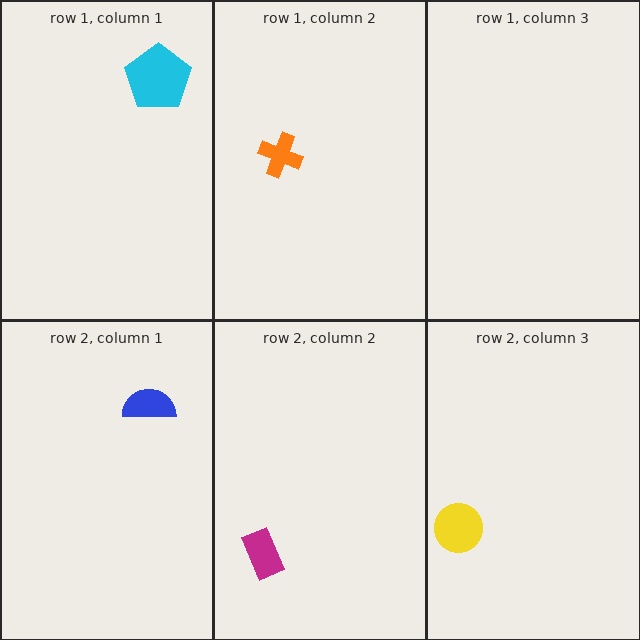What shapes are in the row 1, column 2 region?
The orange cross.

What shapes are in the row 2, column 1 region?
The blue semicircle.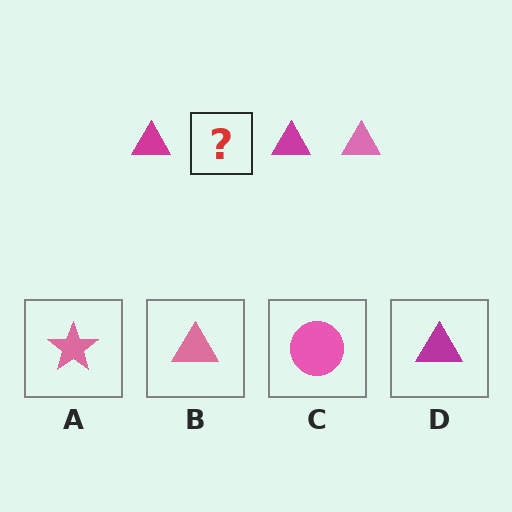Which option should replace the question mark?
Option B.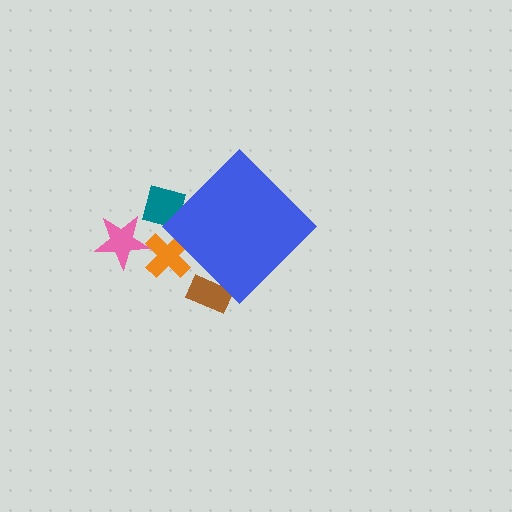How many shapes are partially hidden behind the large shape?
3 shapes are partially hidden.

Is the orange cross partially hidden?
Yes, the orange cross is partially hidden behind the blue diamond.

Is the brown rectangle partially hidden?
Yes, the brown rectangle is partially hidden behind the blue diamond.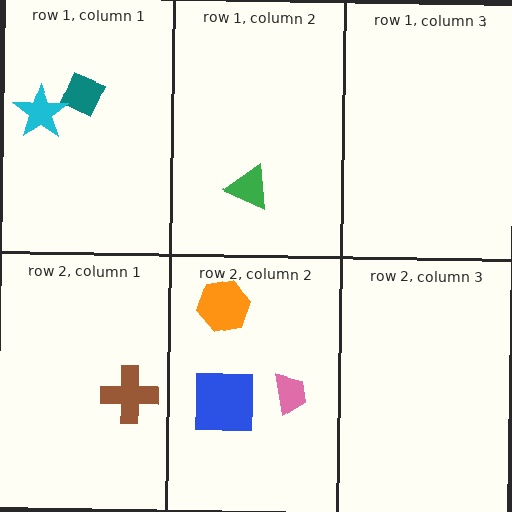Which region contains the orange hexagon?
The row 2, column 2 region.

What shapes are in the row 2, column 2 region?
The blue square, the orange hexagon, the pink trapezoid.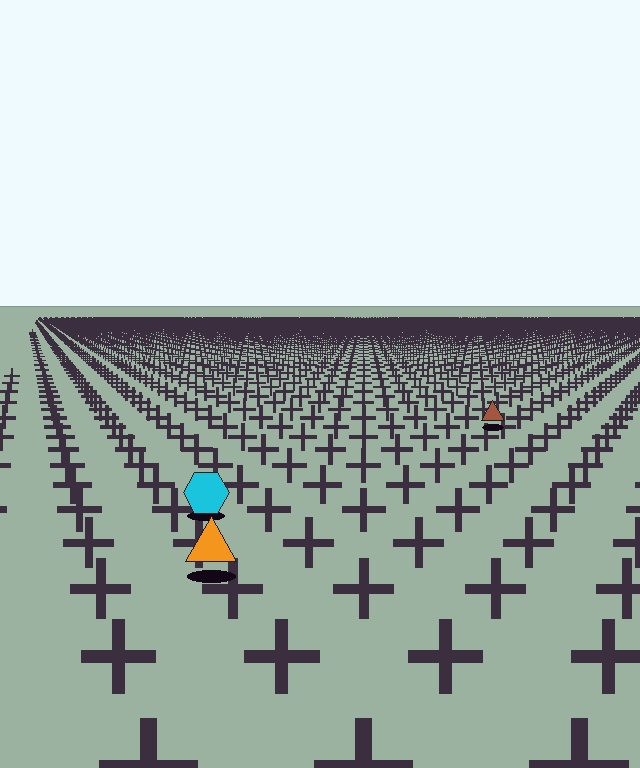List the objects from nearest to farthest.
From nearest to farthest: the orange triangle, the cyan hexagon, the brown triangle.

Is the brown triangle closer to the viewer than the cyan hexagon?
No. The cyan hexagon is closer — you can tell from the texture gradient: the ground texture is coarser near it.